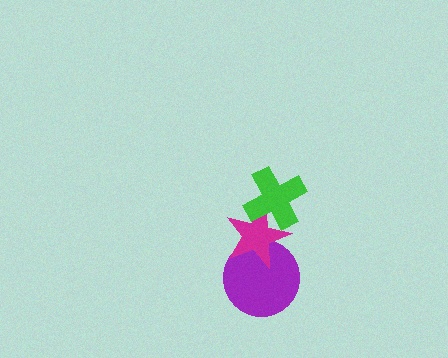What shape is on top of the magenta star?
The green cross is on top of the magenta star.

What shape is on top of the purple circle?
The magenta star is on top of the purple circle.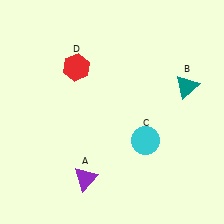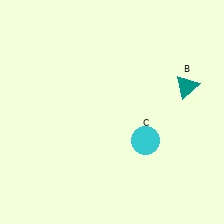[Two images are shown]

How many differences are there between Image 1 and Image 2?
There are 2 differences between the two images.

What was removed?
The purple triangle (A), the red hexagon (D) were removed in Image 2.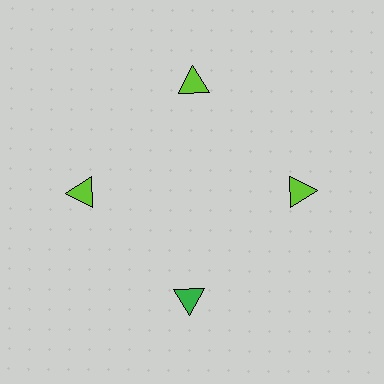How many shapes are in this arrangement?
There are 4 shapes arranged in a ring pattern.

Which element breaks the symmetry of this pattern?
The green triangle at roughly the 6 o'clock position breaks the symmetry. All other shapes are lime triangles.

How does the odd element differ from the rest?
It has a different color: green instead of lime.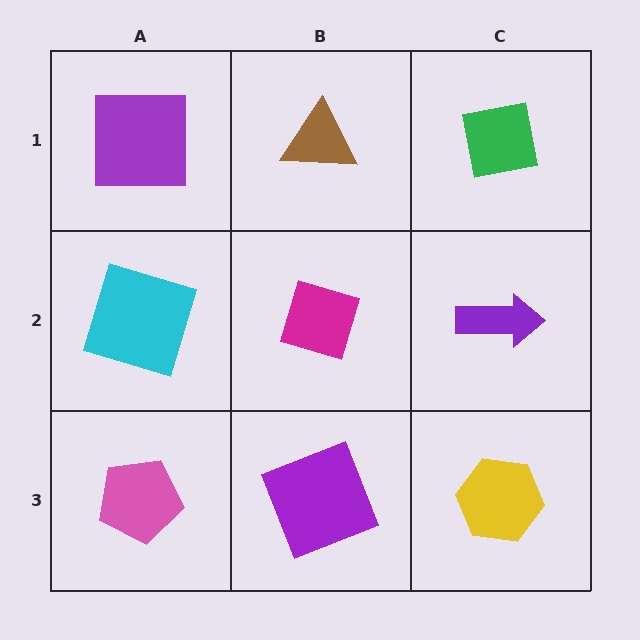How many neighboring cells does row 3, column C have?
2.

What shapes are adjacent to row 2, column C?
A green square (row 1, column C), a yellow hexagon (row 3, column C), a magenta diamond (row 2, column B).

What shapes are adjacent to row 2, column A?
A purple square (row 1, column A), a pink pentagon (row 3, column A), a magenta diamond (row 2, column B).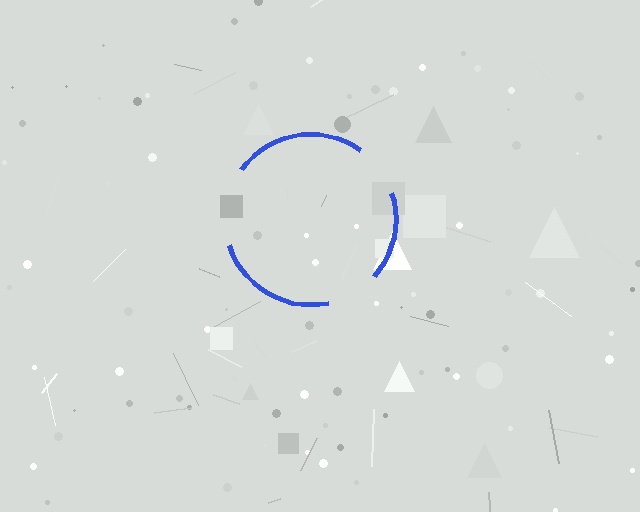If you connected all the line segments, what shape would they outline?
They would outline a circle.